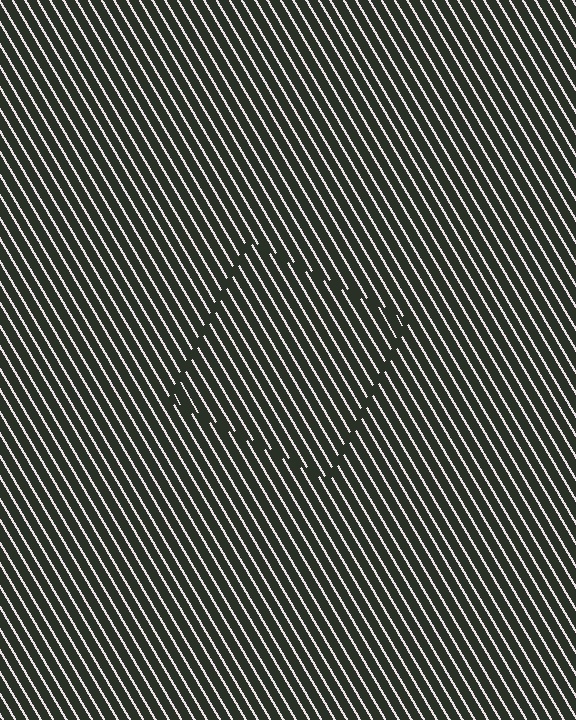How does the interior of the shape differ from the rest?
The interior of the shape contains the same grating, shifted by half a period — the contour is defined by the phase discontinuity where line-ends from the inner and outer gratings abut.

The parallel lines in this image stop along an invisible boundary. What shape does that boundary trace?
An illusory square. The interior of the shape contains the same grating, shifted by half a period — the contour is defined by the phase discontinuity where line-ends from the inner and outer gratings abut.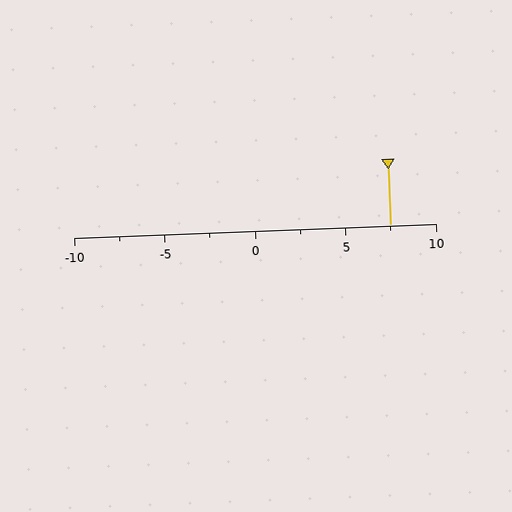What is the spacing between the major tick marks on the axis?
The major ticks are spaced 5 apart.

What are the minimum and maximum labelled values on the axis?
The axis runs from -10 to 10.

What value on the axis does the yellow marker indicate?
The marker indicates approximately 7.5.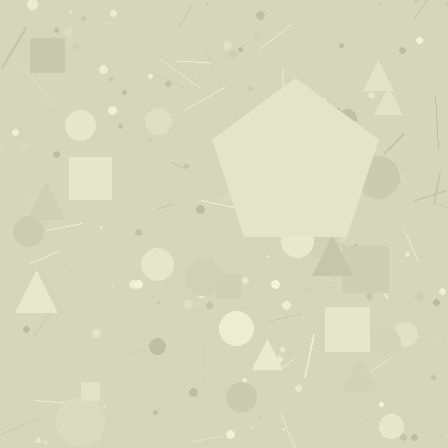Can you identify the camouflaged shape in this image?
The camouflaged shape is a pentagon.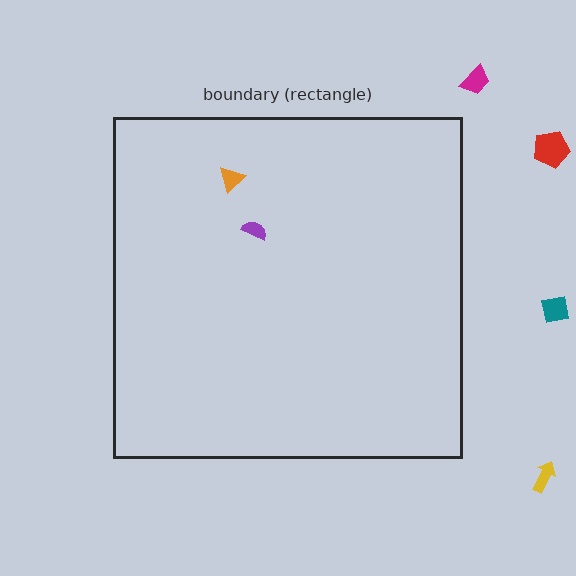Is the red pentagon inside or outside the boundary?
Outside.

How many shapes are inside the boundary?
2 inside, 4 outside.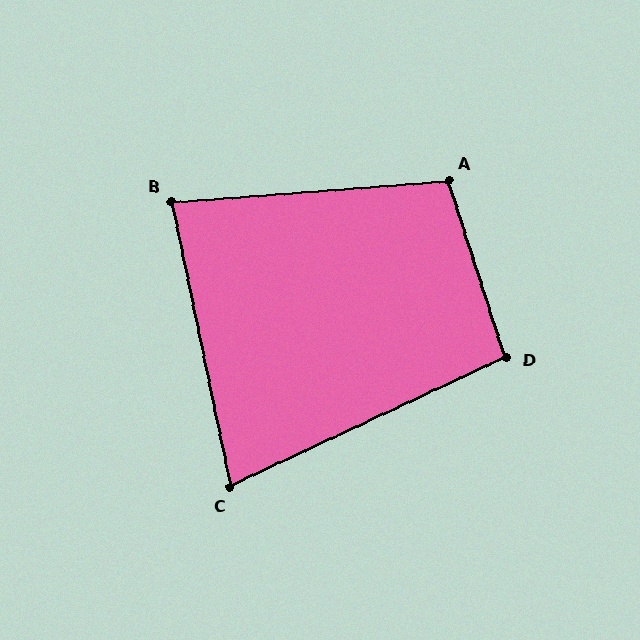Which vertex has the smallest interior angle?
C, at approximately 76 degrees.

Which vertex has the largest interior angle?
A, at approximately 104 degrees.